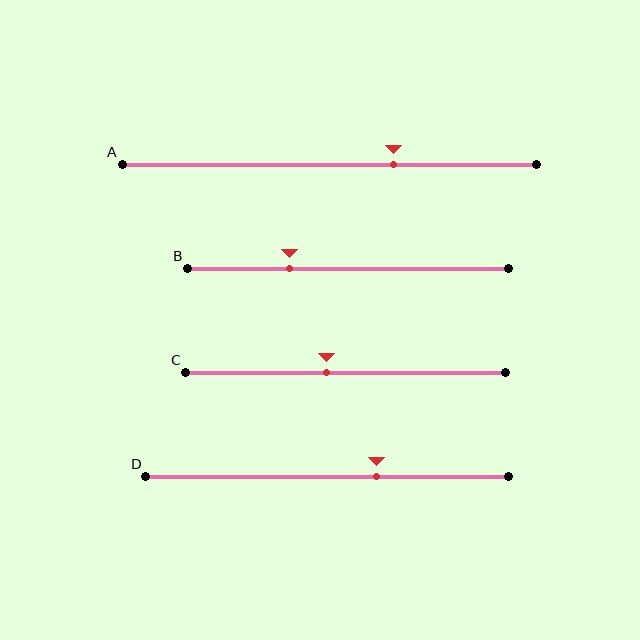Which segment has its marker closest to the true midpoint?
Segment C has its marker closest to the true midpoint.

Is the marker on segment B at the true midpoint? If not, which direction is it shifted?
No, the marker on segment B is shifted to the left by about 18% of the segment length.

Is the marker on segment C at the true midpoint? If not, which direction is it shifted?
No, the marker on segment C is shifted to the left by about 6% of the segment length.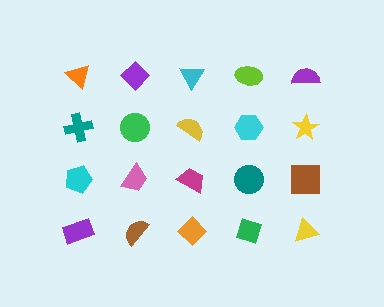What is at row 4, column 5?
A yellow triangle.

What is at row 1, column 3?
A cyan triangle.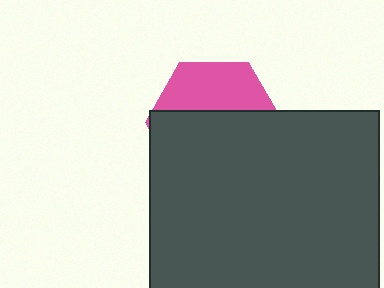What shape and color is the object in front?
The object in front is a dark gray square.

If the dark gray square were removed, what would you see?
You would see the complete pink hexagon.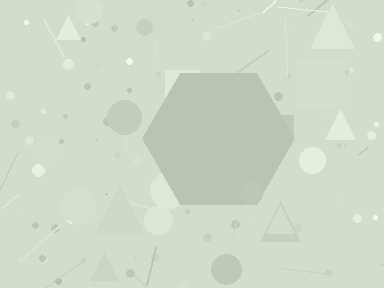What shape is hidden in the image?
A hexagon is hidden in the image.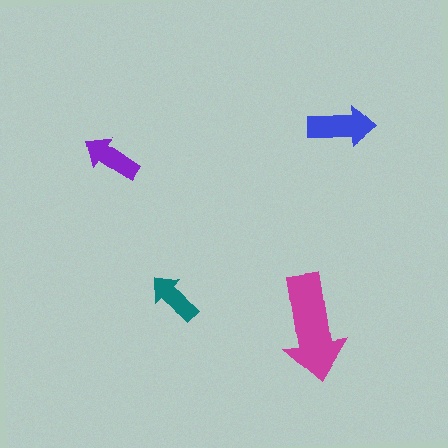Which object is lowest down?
The magenta arrow is bottommost.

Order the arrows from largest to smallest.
the magenta one, the blue one, the purple one, the teal one.